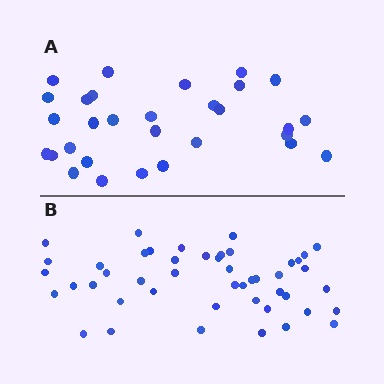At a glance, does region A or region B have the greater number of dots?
Region B (the bottom region) has more dots.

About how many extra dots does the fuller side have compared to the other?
Region B has approximately 15 more dots than region A.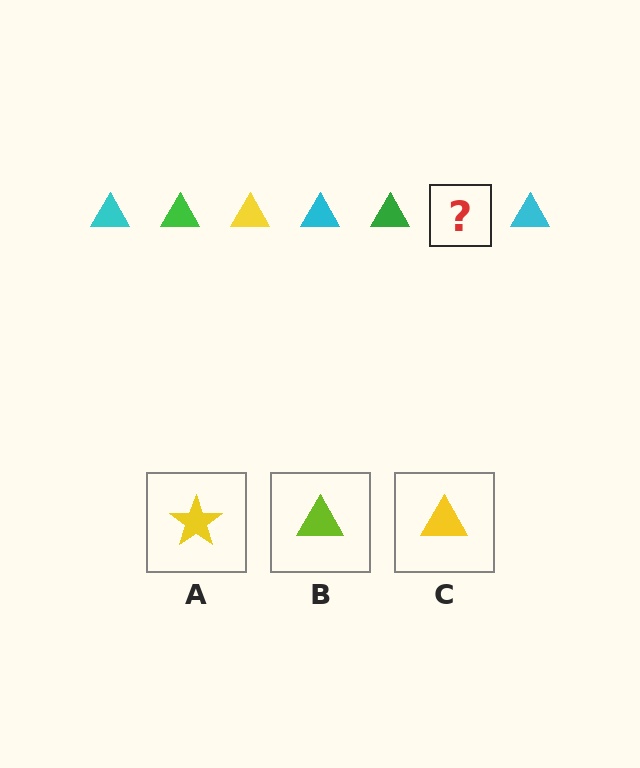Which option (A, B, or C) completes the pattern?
C.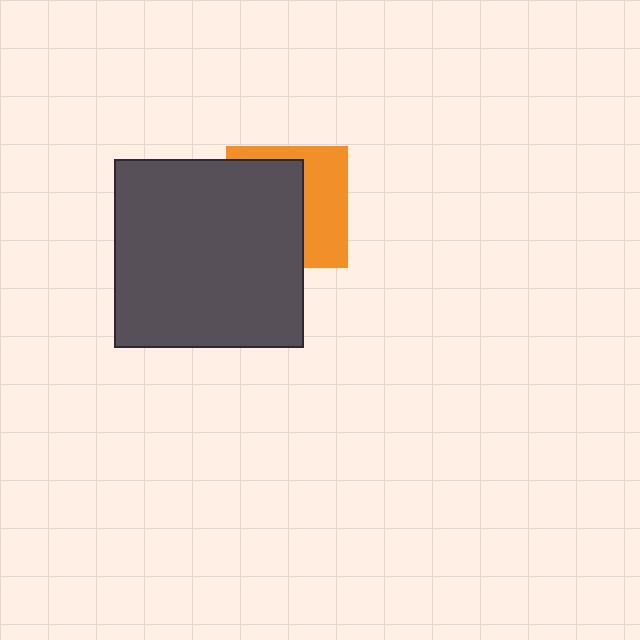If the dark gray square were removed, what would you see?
You would see the complete orange square.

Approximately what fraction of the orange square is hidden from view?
Roughly 57% of the orange square is hidden behind the dark gray square.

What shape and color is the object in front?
The object in front is a dark gray square.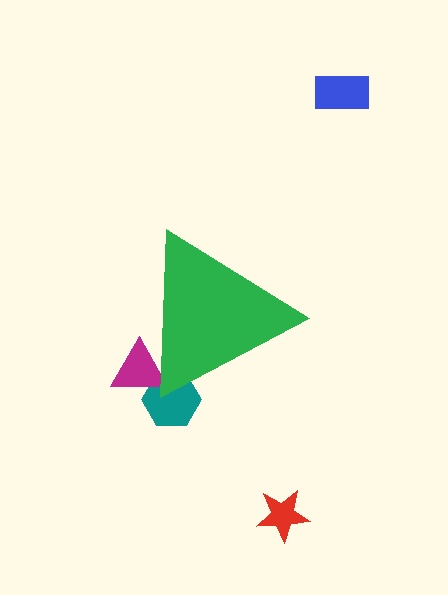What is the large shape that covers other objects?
A green triangle.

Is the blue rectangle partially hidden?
No, the blue rectangle is fully visible.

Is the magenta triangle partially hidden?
Yes, the magenta triangle is partially hidden behind the green triangle.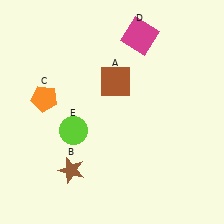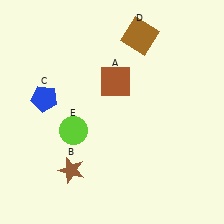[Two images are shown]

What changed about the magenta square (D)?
In Image 1, D is magenta. In Image 2, it changed to brown.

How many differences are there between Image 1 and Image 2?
There are 2 differences between the two images.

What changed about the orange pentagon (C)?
In Image 1, C is orange. In Image 2, it changed to blue.